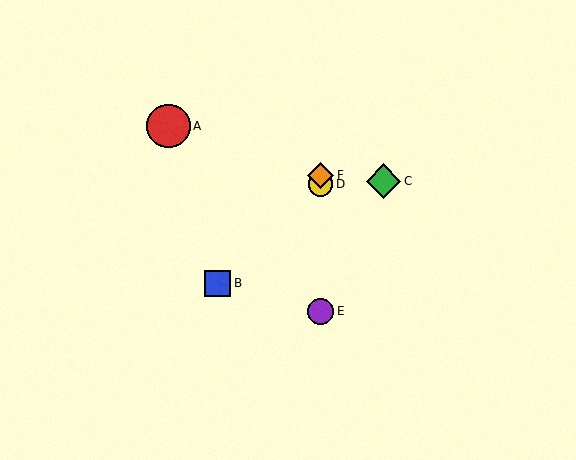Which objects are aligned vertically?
Objects D, E, F are aligned vertically.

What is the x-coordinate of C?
Object C is at x≈384.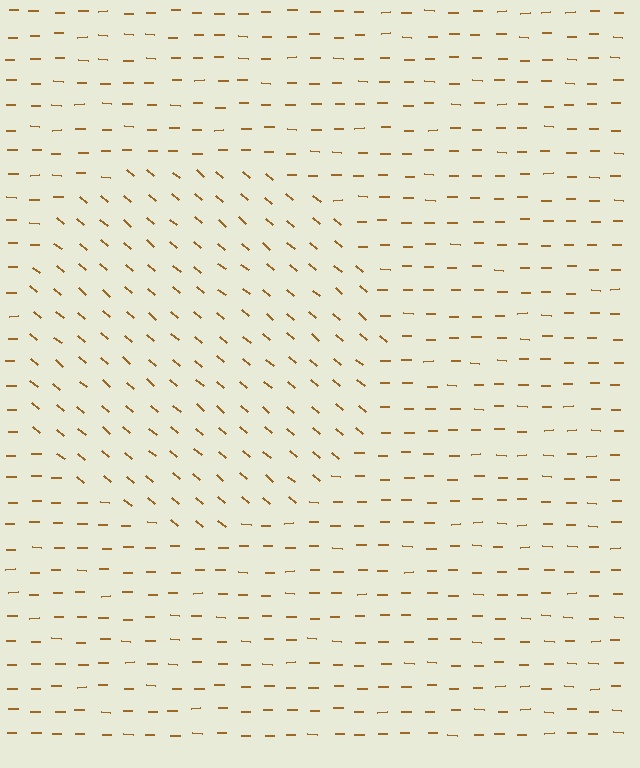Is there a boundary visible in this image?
Yes, there is a texture boundary formed by a change in line orientation.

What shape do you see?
I see a circle.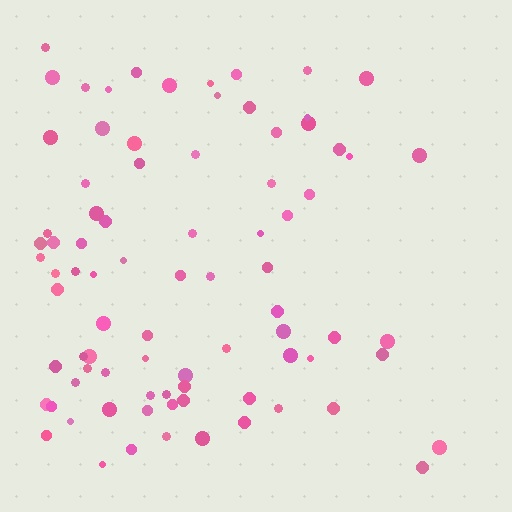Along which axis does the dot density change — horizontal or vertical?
Horizontal.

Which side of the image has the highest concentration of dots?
The left.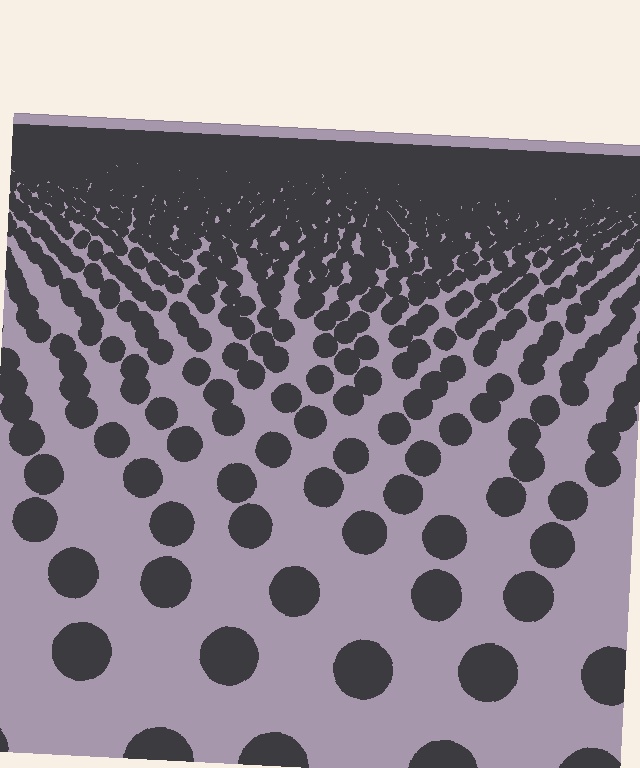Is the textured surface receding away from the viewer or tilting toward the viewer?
The surface is receding away from the viewer. Texture elements get smaller and denser toward the top.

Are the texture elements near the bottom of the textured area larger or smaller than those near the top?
Larger. Near the bottom, elements are closer to the viewer and appear at a bigger on-screen size.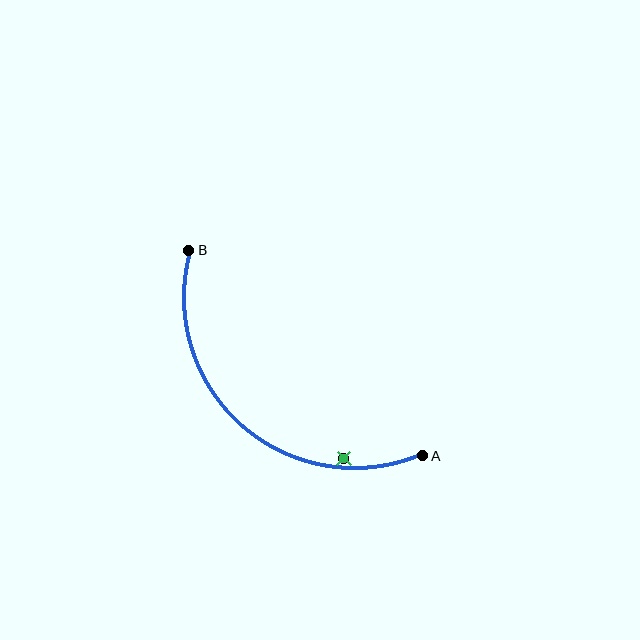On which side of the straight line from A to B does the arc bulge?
The arc bulges below and to the left of the straight line connecting A and B.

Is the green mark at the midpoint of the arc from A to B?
No — the green mark does not lie on the arc at all. It sits slightly inside the curve.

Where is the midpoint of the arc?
The arc midpoint is the point on the curve farthest from the straight line joining A and B. It sits below and to the left of that line.